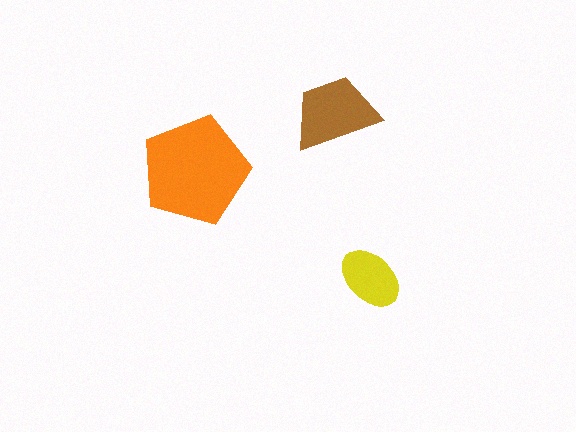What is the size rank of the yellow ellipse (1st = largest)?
3rd.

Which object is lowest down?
The yellow ellipse is bottommost.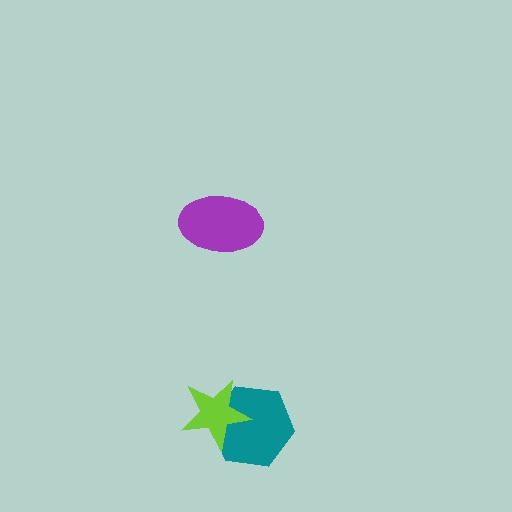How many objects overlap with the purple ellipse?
0 objects overlap with the purple ellipse.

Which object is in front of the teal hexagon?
The lime star is in front of the teal hexagon.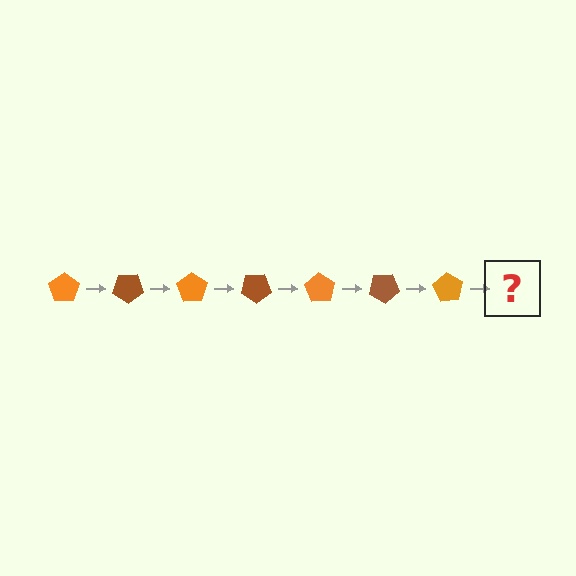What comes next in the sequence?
The next element should be a brown pentagon, rotated 245 degrees from the start.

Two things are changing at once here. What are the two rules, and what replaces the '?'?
The two rules are that it rotates 35 degrees each step and the color cycles through orange and brown. The '?' should be a brown pentagon, rotated 245 degrees from the start.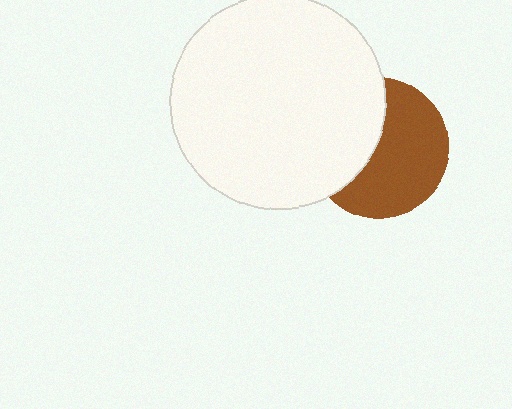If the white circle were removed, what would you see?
You would see the complete brown circle.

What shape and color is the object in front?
The object in front is a white circle.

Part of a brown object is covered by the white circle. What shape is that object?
It is a circle.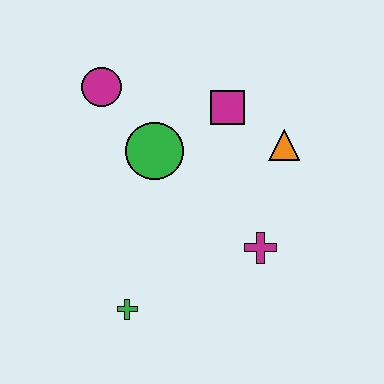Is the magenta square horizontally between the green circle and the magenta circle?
No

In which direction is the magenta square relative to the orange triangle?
The magenta square is to the left of the orange triangle.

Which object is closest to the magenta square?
The orange triangle is closest to the magenta square.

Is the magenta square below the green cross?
No